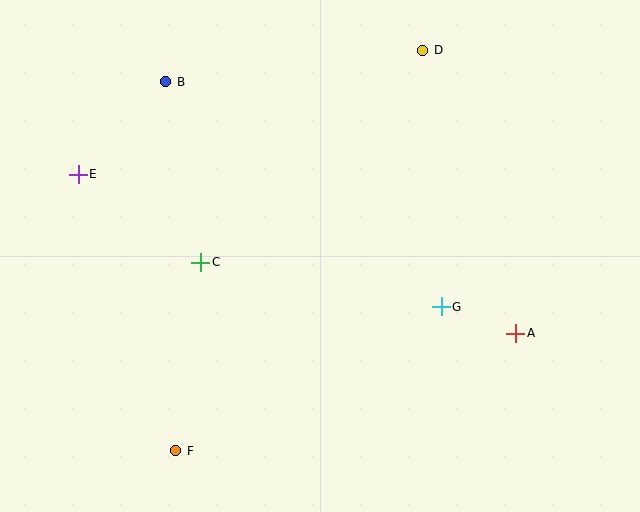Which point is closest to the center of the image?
Point C at (201, 262) is closest to the center.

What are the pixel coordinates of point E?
Point E is at (78, 174).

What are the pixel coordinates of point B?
Point B is at (166, 82).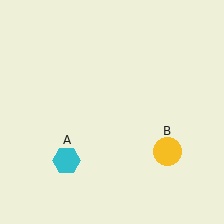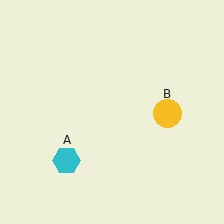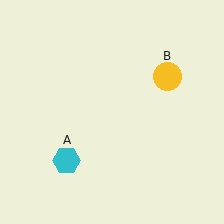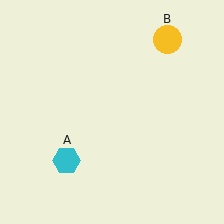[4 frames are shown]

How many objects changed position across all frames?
1 object changed position: yellow circle (object B).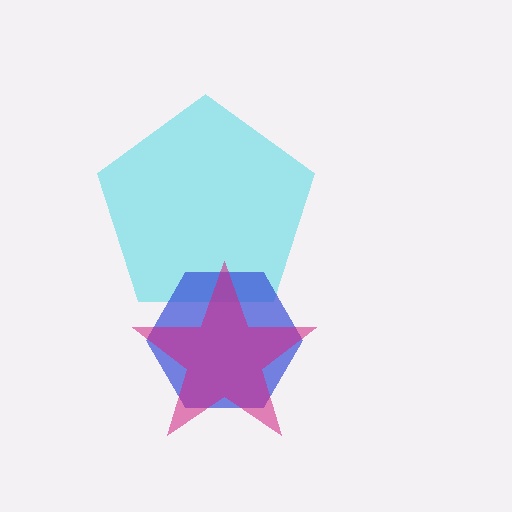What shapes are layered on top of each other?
The layered shapes are: a cyan pentagon, a blue hexagon, a magenta star.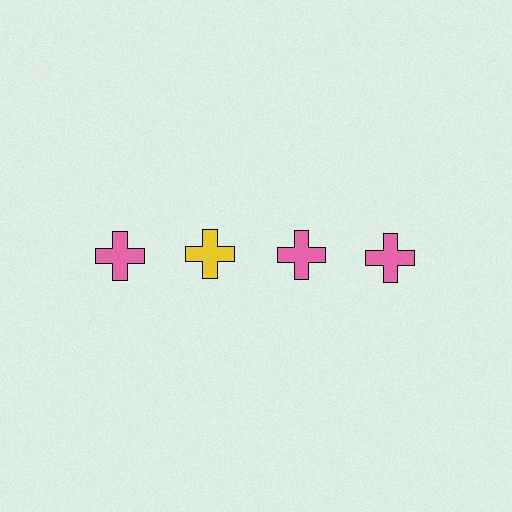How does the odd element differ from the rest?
It has a different color: yellow instead of pink.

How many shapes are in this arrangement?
There are 4 shapes arranged in a grid pattern.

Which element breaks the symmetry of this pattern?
The yellow cross in the top row, second from left column breaks the symmetry. All other shapes are pink crosses.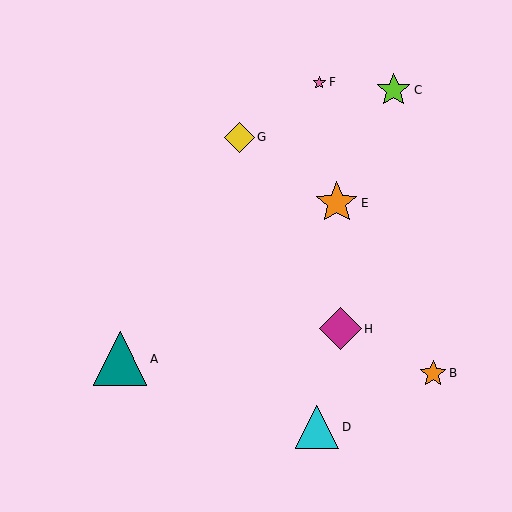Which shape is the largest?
The teal triangle (labeled A) is the largest.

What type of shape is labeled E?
Shape E is an orange star.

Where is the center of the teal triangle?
The center of the teal triangle is at (120, 359).